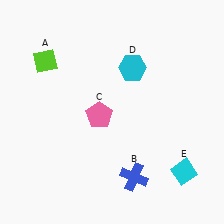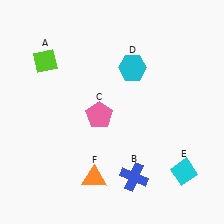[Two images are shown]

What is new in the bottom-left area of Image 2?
An orange triangle (F) was added in the bottom-left area of Image 2.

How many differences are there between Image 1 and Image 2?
There is 1 difference between the two images.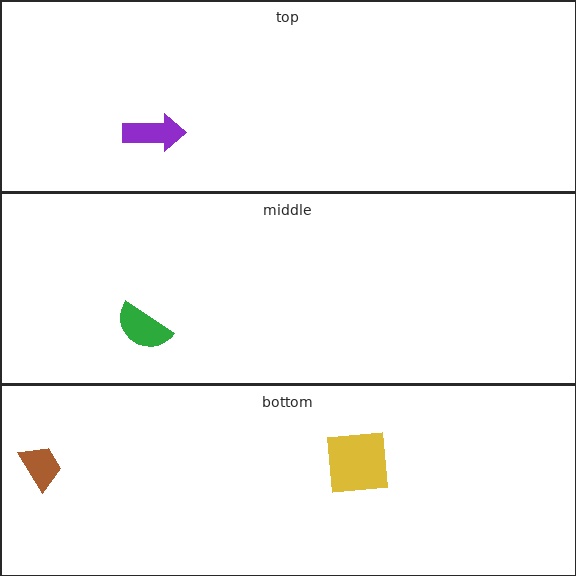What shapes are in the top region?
The purple arrow.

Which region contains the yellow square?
The bottom region.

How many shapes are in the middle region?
1.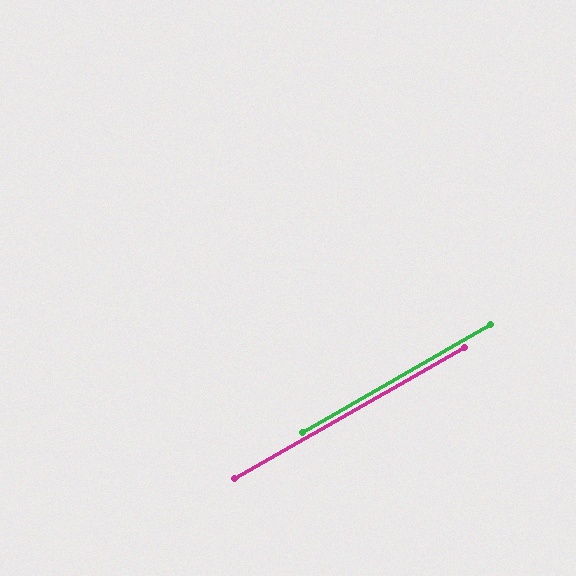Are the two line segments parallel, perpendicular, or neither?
Parallel — their directions differ by only 0.3°.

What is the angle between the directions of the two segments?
Approximately 0 degrees.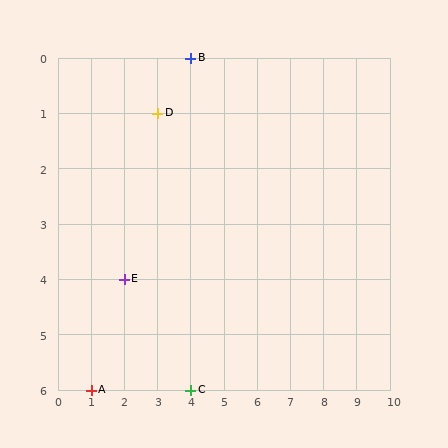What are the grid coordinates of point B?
Point B is at grid coordinates (4, 0).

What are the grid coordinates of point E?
Point E is at grid coordinates (2, 4).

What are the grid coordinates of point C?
Point C is at grid coordinates (4, 6).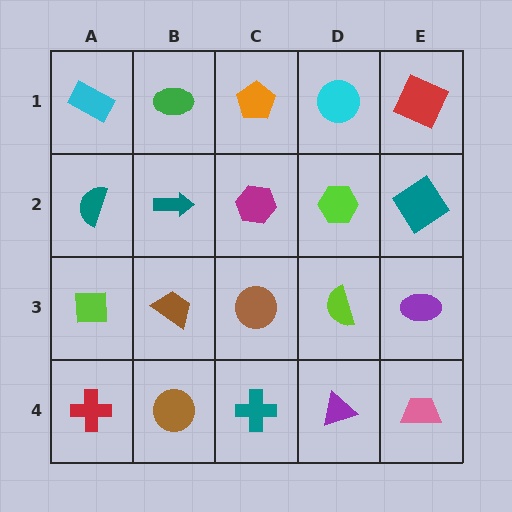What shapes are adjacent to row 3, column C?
A magenta hexagon (row 2, column C), a teal cross (row 4, column C), a brown trapezoid (row 3, column B), a lime semicircle (row 3, column D).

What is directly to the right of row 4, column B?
A teal cross.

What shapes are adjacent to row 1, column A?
A teal semicircle (row 2, column A), a green ellipse (row 1, column B).